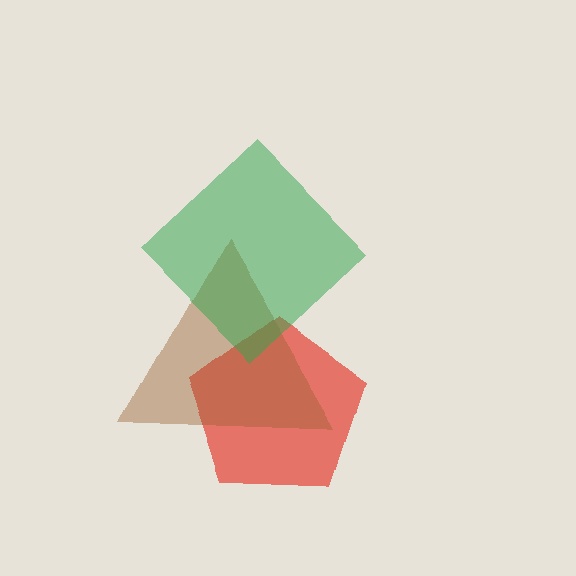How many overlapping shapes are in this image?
There are 3 overlapping shapes in the image.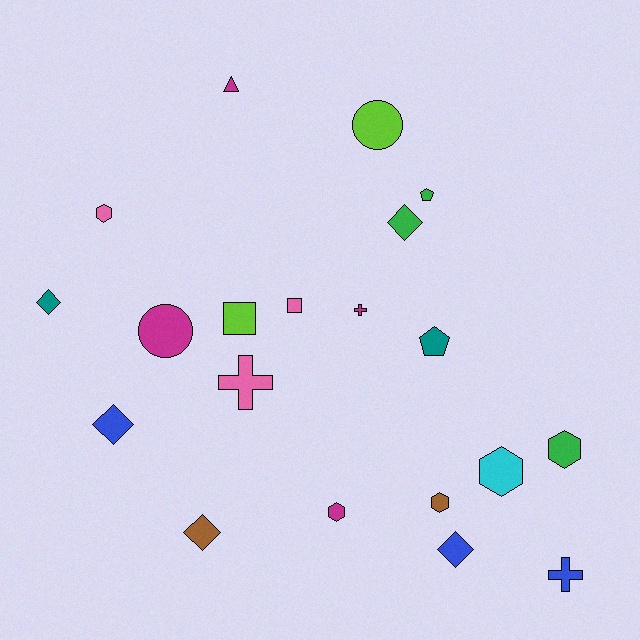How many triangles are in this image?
There is 1 triangle.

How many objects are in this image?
There are 20 objects.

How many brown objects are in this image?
There are 2 brown objects.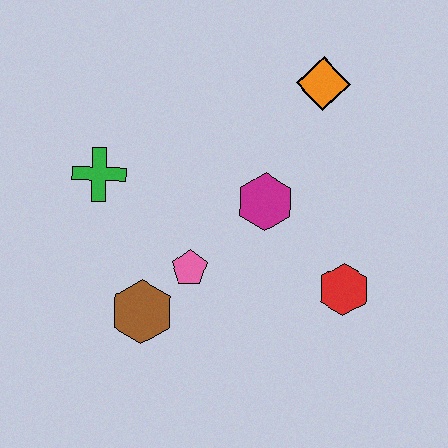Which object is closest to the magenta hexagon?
The pink pentagon is closest to the magenta hexagon.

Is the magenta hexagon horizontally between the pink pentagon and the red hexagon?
Yes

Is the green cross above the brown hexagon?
Yes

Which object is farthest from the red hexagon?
The green cross is farthest from the red hexagon.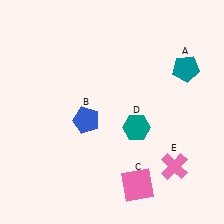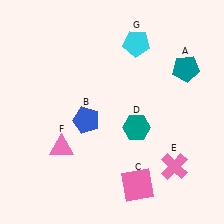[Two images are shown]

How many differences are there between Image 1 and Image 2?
There are 2 differences between the two images.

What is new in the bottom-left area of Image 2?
A pink triangle (F) was added in the bottom-left area of Image 2.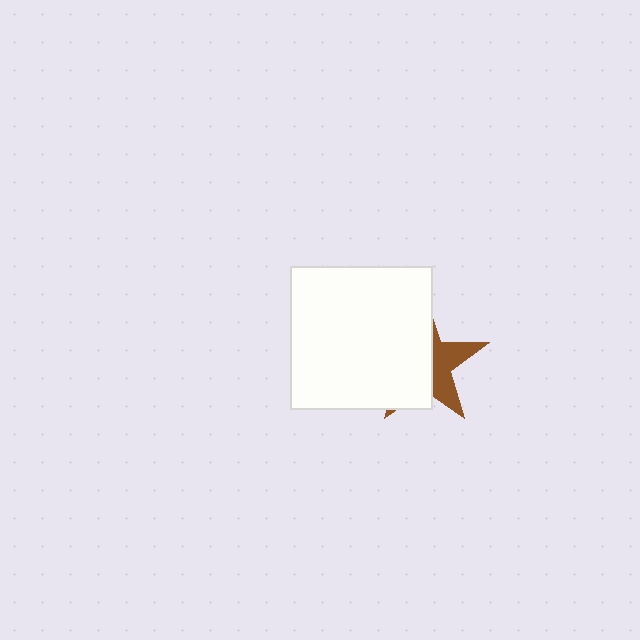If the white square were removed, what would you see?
You would see the complete brown star.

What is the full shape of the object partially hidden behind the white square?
The partially hidden object is a brown star.